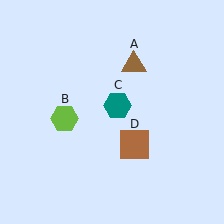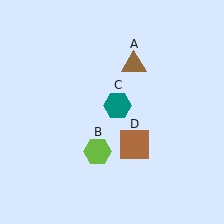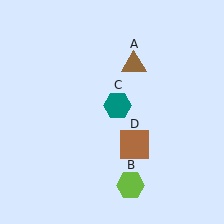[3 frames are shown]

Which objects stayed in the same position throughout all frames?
Brown triangle (object A) and teal hexagon (object C) and brown square (object D) remained stationary.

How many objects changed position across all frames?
1 object changed position: lime hexagon (object B).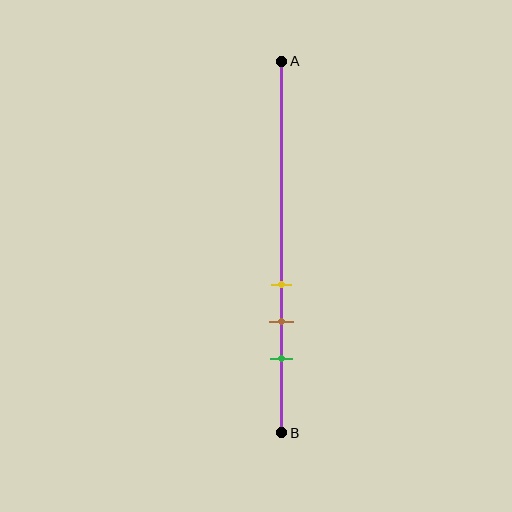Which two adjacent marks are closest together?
The yellow and brown marks are the closest adjacent pair.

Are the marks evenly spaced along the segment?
Yes, the marks are approximately evenly spaced.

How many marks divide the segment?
There are 3 marks dividing the segment.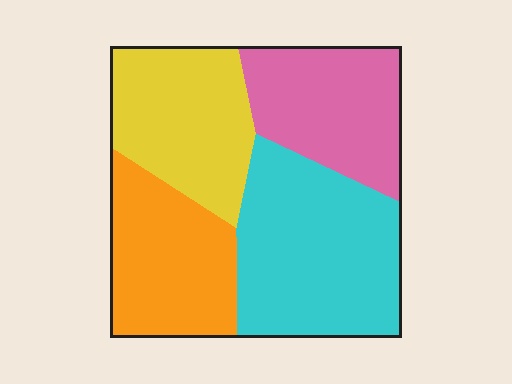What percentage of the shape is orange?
Orange covers about 20% of the shape.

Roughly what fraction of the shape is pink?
Pink covers about 20% of the shape.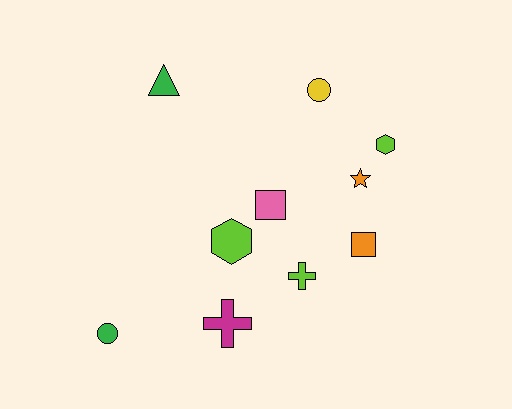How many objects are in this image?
There are 10 objects.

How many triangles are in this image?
There is 1 triangle.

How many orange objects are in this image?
There are 2 orange objects.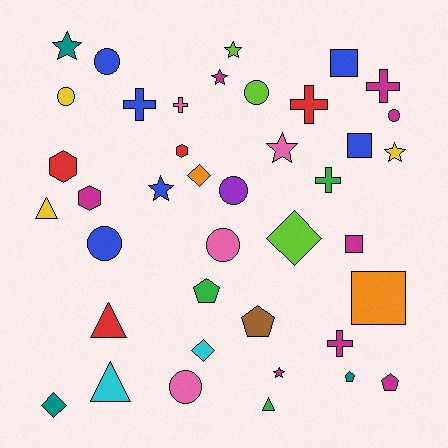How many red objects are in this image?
There are 4 red objects.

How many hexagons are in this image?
There are 3 hexagons.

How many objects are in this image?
There are 40 objects.